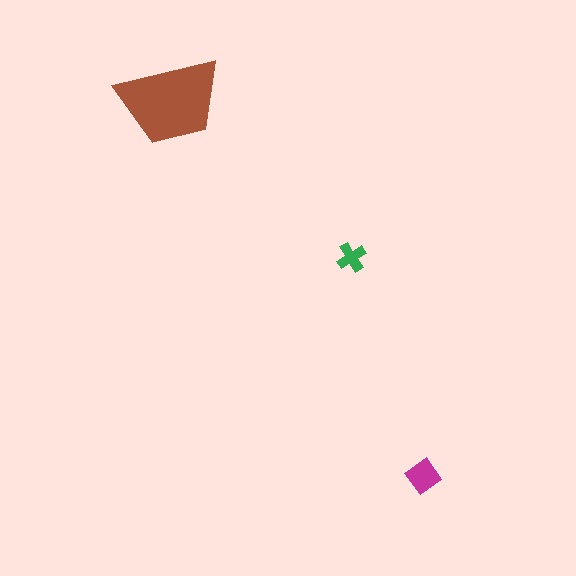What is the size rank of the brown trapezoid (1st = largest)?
1st.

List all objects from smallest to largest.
The green cross, the magenta diamond, the brown trapezoid.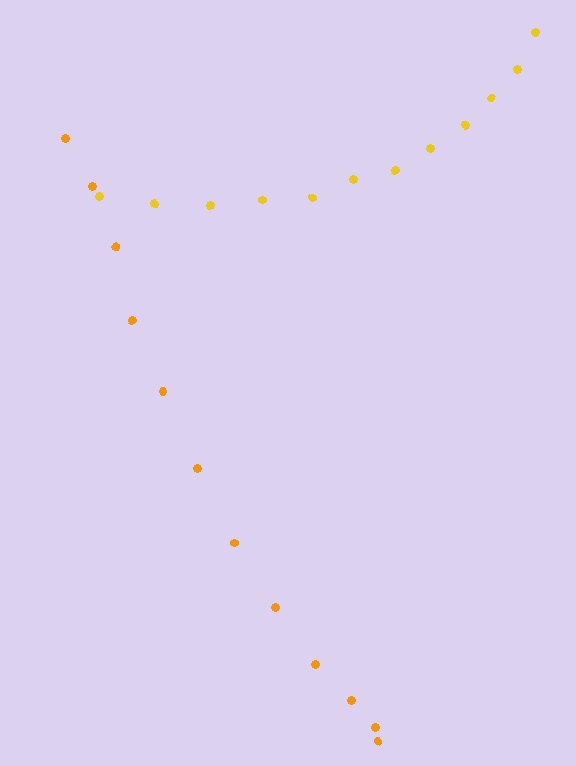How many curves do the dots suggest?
There are 2 distinct paths.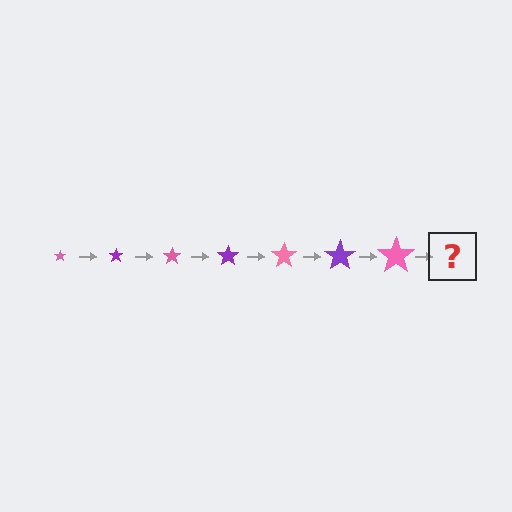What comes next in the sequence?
The next element should be a purple star, larger than the previous one.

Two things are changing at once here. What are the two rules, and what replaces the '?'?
The two rules are that the star grows larger each step and the color cycles through pink and purple. The '?' should be a purple star, larger than the previous one.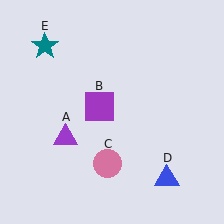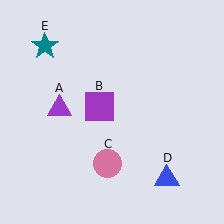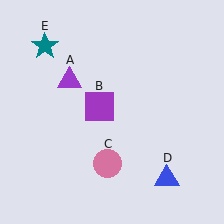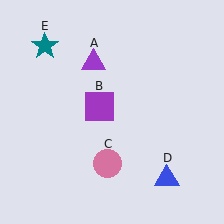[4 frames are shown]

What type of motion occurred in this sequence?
The purple triangle (object A) rotated clockwise around the center of the scene.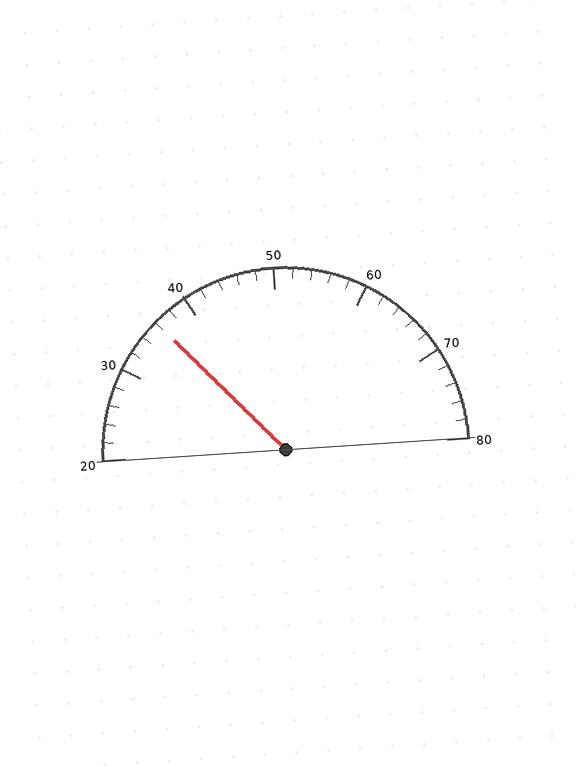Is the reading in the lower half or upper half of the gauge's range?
The reading is in the lower half of the range (20 to 80).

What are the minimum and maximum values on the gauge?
The gauge ranges from 20 to 80.